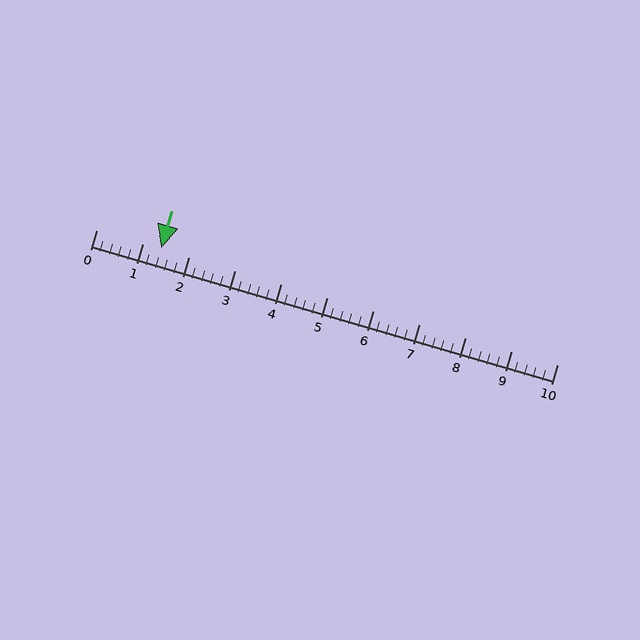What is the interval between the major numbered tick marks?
The major tick marks are spaced 1 units apart.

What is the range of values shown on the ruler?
The ruler shows values from 0 to 10.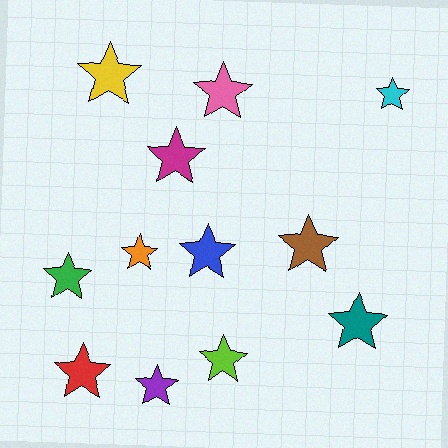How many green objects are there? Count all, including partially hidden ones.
There is 1 green object.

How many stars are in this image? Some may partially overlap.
There are 12 stars.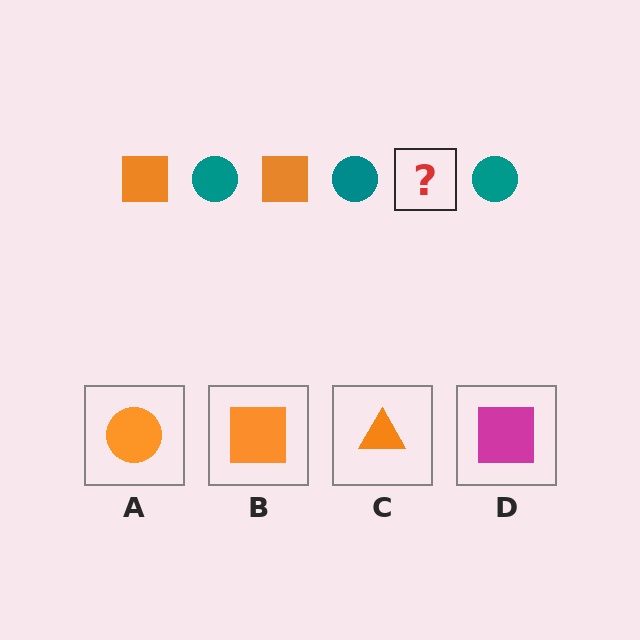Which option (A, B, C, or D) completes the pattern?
B.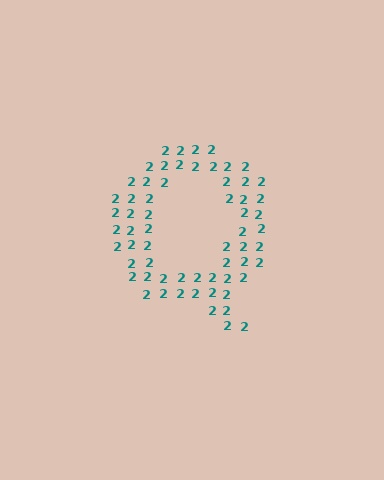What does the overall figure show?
The overall figure shows the letter Q.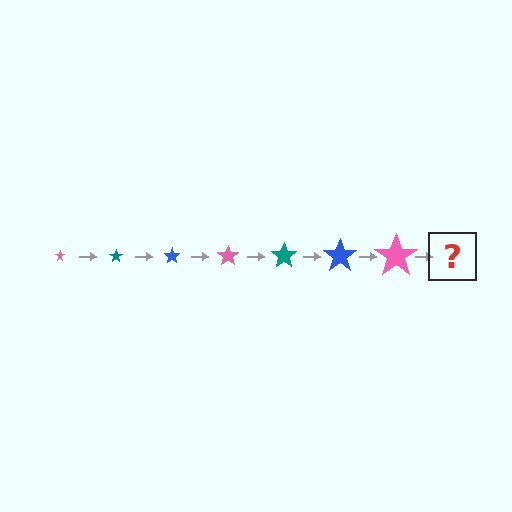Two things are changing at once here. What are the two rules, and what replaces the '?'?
The two rules are that the star grows larger each step and the color cycles through pink, teal, and blue. The '?' should be a teal star, larger than the previous one.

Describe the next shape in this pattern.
It should be a teal star, larger than the previous one.